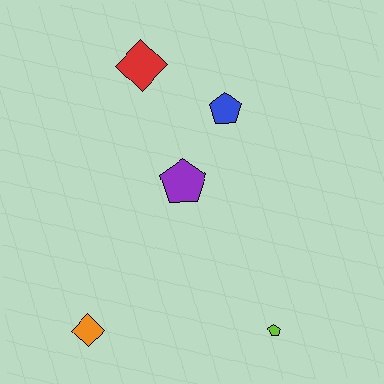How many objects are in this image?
There are 5 objects.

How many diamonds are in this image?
There are 2 diamonds.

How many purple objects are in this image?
There is 1 purple object.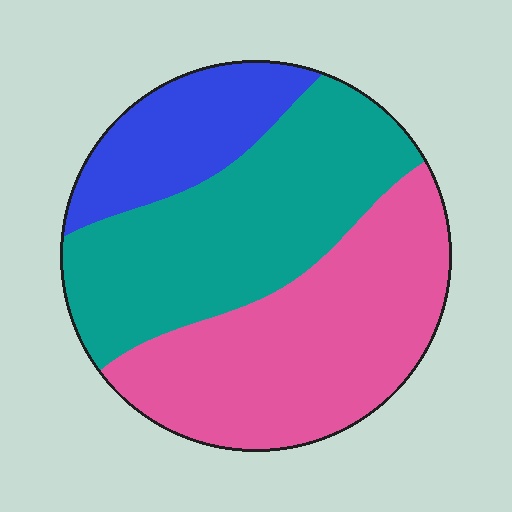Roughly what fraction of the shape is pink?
Pink takes up about two fifths (2/5) of the shape.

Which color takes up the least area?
Blue, at roughly 20%.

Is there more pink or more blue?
Pink.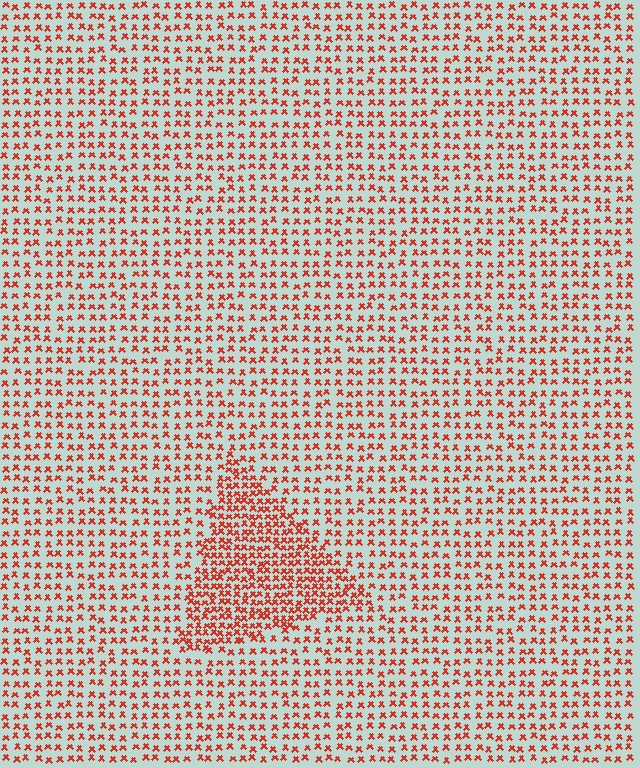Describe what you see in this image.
The image contains small red elements arranged at two different densities. A triangle-shaped region is visible where the elements are more densely packed than the surrounding area.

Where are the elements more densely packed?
The elements are more densely packed inside the triangle boundary.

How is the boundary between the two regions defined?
The boundary is defined by a change in element density (approximately 1.9x ratio). All elements are the same color, size, and shape.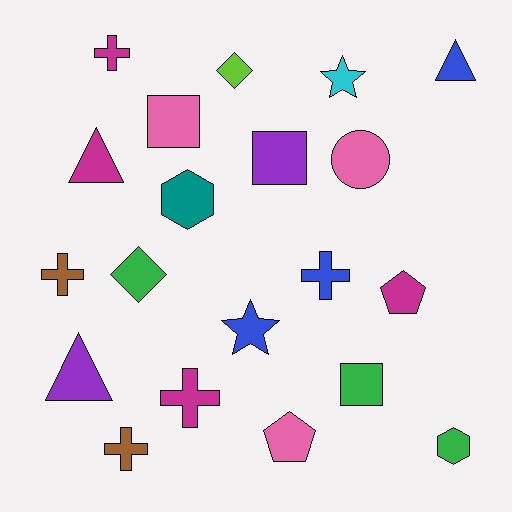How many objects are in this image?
There are 20 objects.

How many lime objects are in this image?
There is 1 lime object.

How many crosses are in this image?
There are 5 crosses.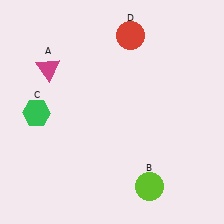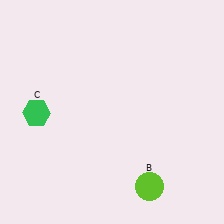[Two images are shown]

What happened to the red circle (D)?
The red circle (D) was removed in Image 2. It was in the top-right area of Image 1.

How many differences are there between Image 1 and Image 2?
There are 2 differences between the two images.